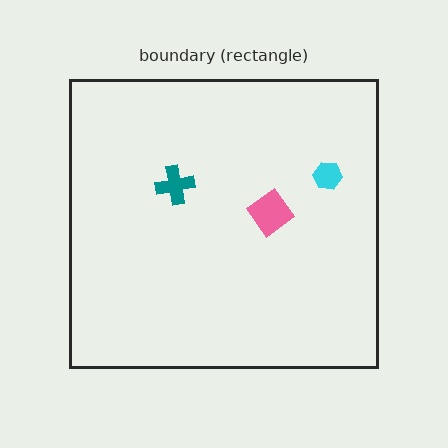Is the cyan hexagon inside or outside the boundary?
Inside.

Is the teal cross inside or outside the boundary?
Inside.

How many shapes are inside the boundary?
3 inside, 0 outside.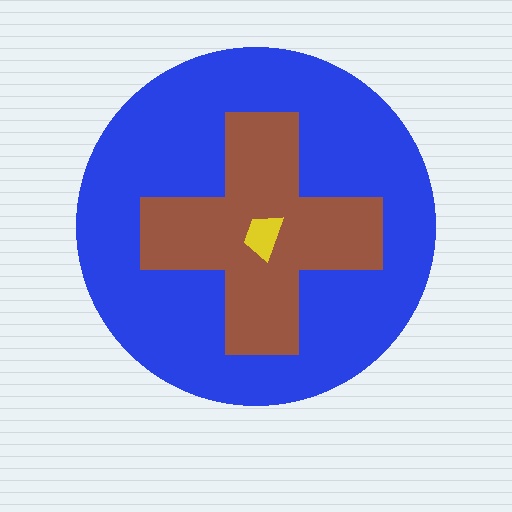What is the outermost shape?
The blue circle.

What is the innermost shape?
The yellow trapezoid.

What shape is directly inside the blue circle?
The brown cross.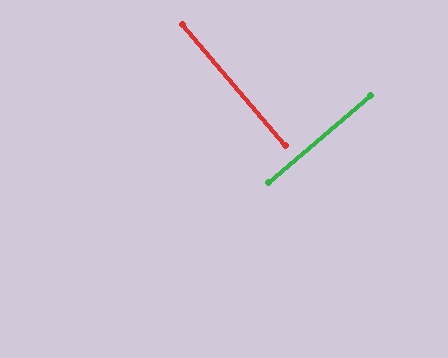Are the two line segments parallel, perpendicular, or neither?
Perpendicular — they meet at approximately 90°.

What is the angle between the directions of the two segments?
Approximately 90 degrees.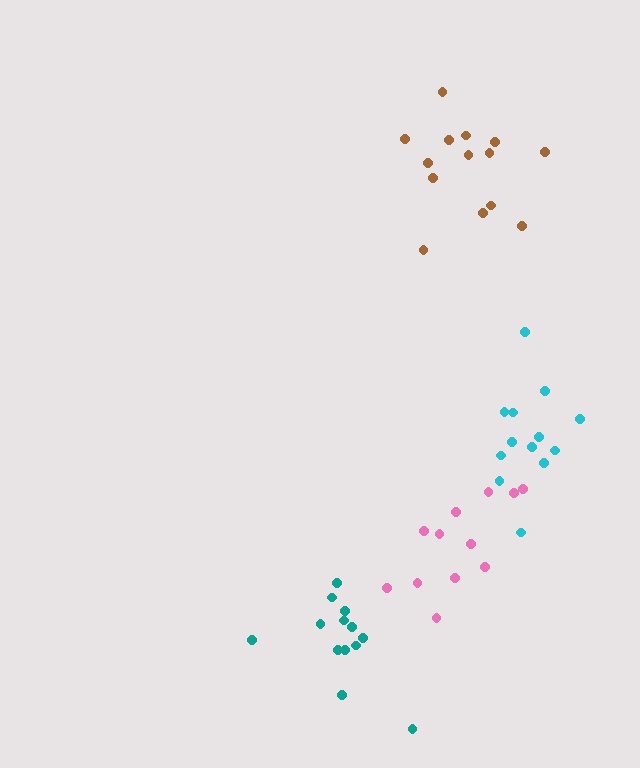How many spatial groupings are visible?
There are 4 spatial groupings.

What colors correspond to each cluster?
The clusters are colored: teal, pink, brown, cyan.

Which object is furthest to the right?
The cyan cluster is rightmost.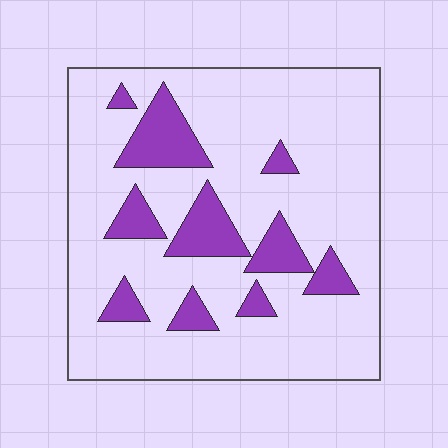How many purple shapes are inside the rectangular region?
10.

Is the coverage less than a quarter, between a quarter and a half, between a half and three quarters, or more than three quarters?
Less than a quarter.